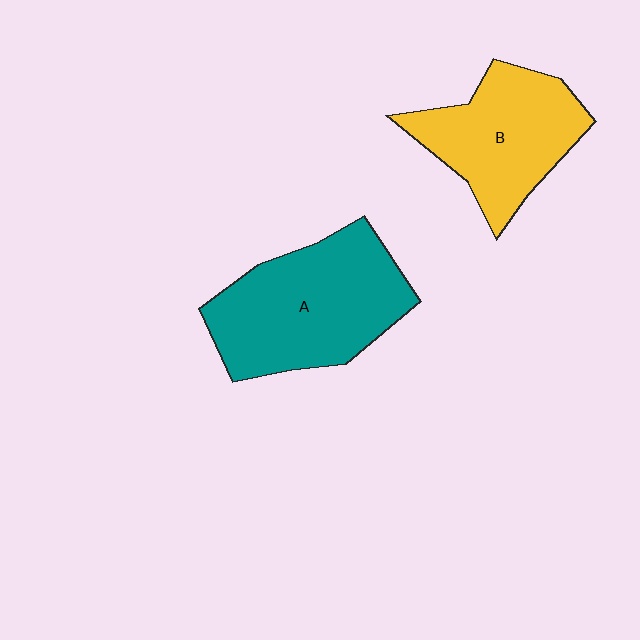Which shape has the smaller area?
Shape B (yellow).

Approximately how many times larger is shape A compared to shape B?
Approximately 1.3 times.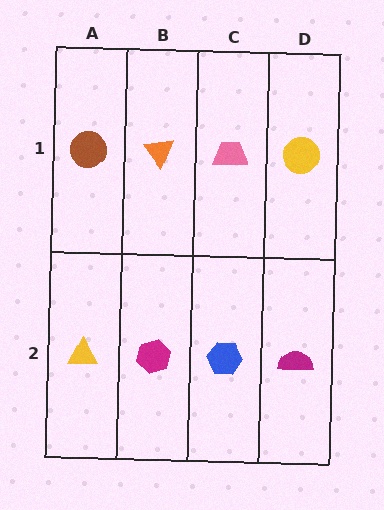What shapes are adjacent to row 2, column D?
A yellow circle (row 1, column D), a blue hexagon (row 2, column C).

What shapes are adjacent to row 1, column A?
A yellow triangle (row 2, column A), an orange triangle (row 1, column B).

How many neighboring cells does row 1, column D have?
2.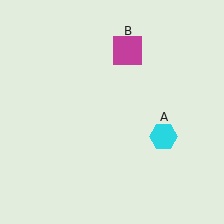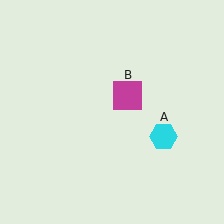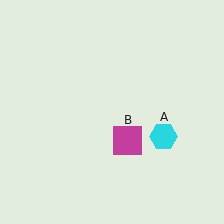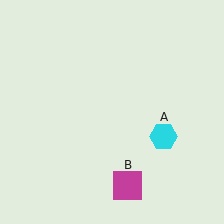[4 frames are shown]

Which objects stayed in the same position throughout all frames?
Cyan hexagon (object A) remained stationary.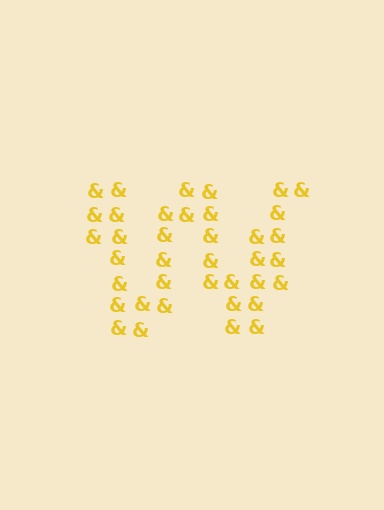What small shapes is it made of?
It is made of small ampersands.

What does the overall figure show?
The overall figure shows the letter W.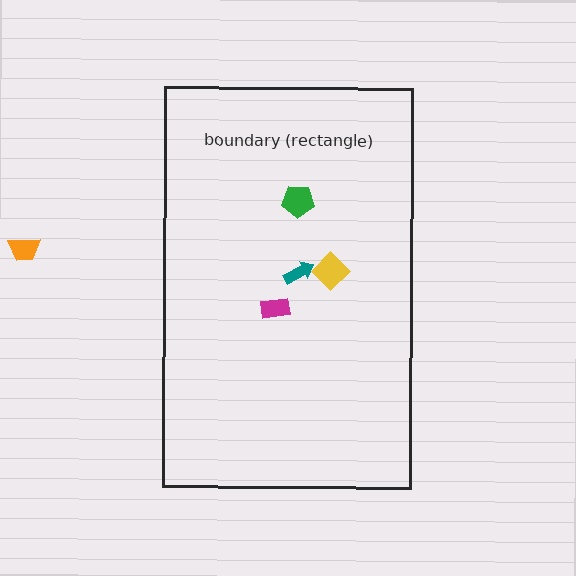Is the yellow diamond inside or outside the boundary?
Inside.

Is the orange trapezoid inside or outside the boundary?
Outside.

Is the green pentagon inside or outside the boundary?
Inside.